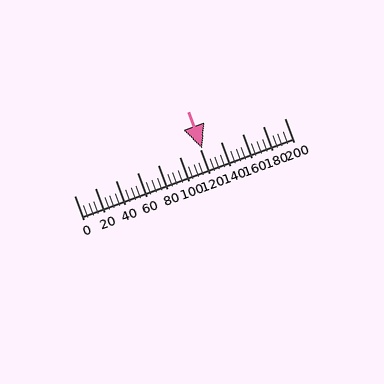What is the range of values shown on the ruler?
The ruler shows values from 0 to 200.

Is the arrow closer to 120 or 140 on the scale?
The arrow is closer to 120.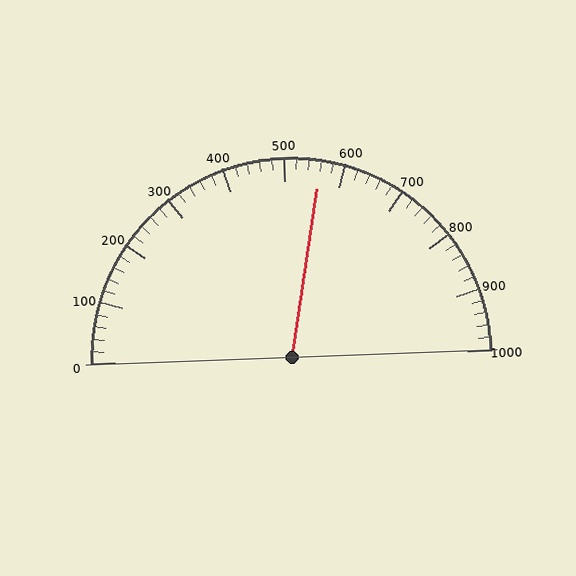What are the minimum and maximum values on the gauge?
The gauge ranges from 0 to 1000.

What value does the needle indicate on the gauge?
The needle indicates approximately 560.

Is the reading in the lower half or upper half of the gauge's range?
The reading is in the upper half of the range (0 to 1000).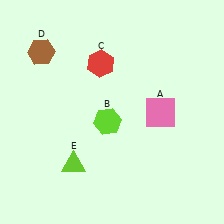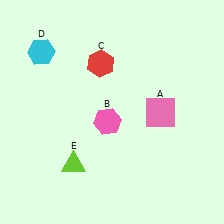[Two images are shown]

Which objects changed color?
B changed from lime to pink. D changed from brown to cyan.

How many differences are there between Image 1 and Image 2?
There are 2 differences between the two images.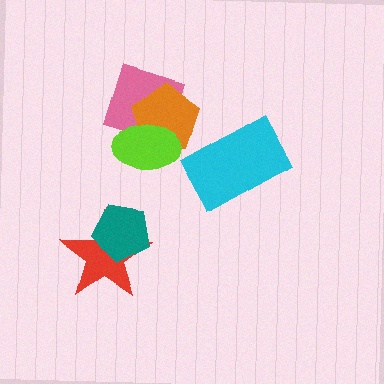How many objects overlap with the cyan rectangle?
0 objects overlap with the cyan rectangle.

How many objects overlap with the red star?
1 object overlaps with the red star.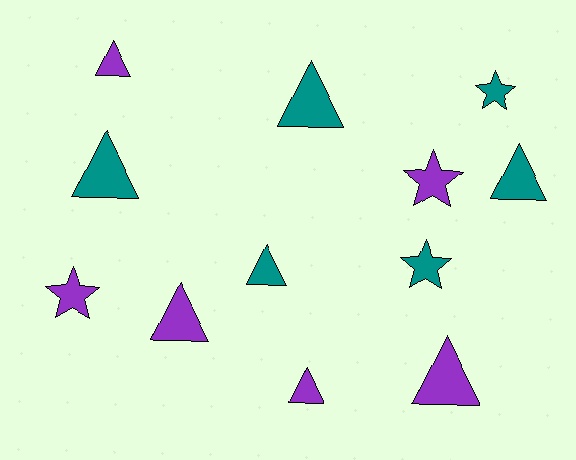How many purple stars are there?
There are 2 purple stars.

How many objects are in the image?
There are 12 objects.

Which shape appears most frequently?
Triangle, with 8 objects.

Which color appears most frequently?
Purple, with 6 objects.